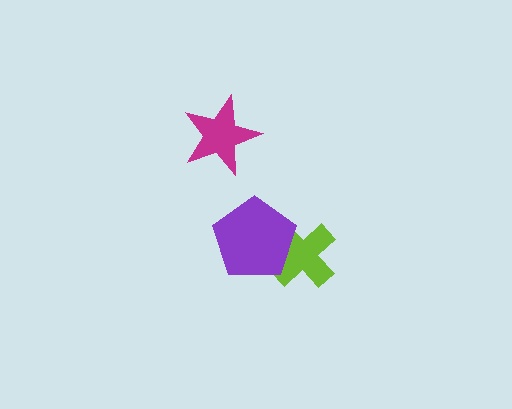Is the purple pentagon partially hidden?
No, no other shape covers it.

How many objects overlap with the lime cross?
1 object overlaps with the lime cross.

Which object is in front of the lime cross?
The purple pentagon is in front of the lime cross.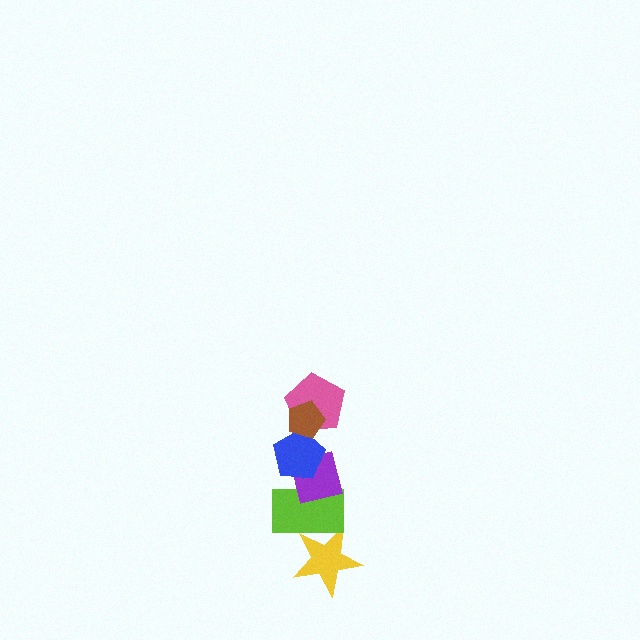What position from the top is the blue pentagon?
The blue pentagon is 3rd from the top.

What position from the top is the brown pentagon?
The brown pentagon is 1st from the top.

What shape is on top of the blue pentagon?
The pink pentagon is on top of the blue pentagon.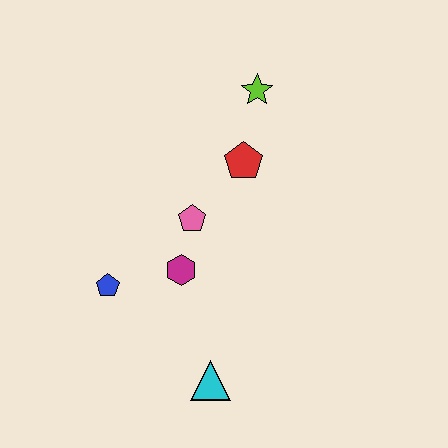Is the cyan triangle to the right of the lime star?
No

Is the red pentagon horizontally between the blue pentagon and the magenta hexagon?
No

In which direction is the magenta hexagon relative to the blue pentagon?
The magenta hexagon is to the right of the blue pentagon.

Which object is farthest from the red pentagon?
The cyan triangle is farthest from the red pentagon.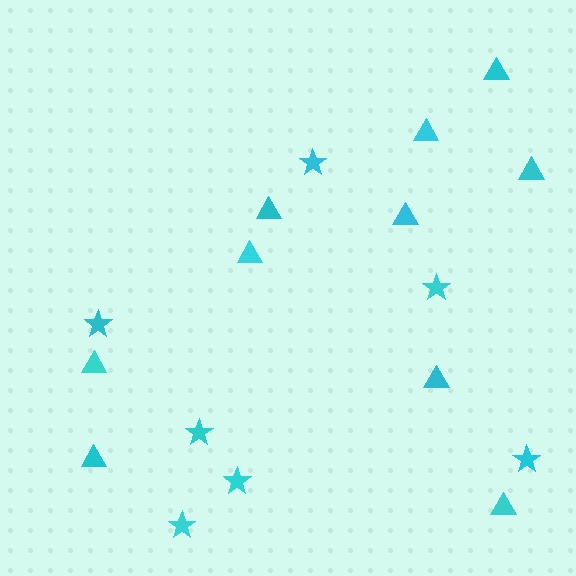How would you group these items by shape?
There are 2 groups: one group of stars (7) and one group of triangles (10).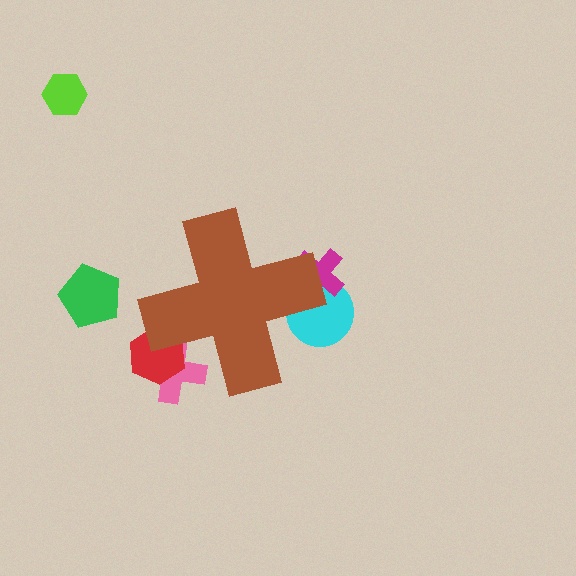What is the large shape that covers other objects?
A brown cross.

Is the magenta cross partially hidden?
Yes, the magenta cross is partially hidden behind the brown cross.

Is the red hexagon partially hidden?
Yes, the red hexagon is partially hidden behind the brown cross.